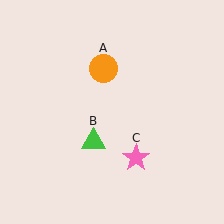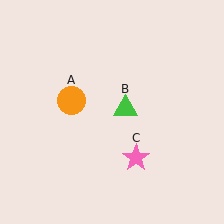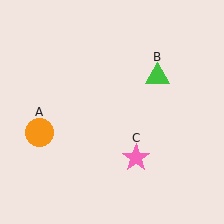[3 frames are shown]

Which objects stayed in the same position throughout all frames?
Pink star (object C) remained stationary.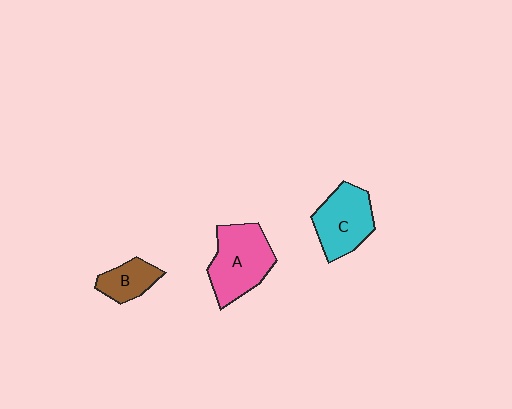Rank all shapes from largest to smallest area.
From largest to smallest: A (pink), C (cyan), B (brown).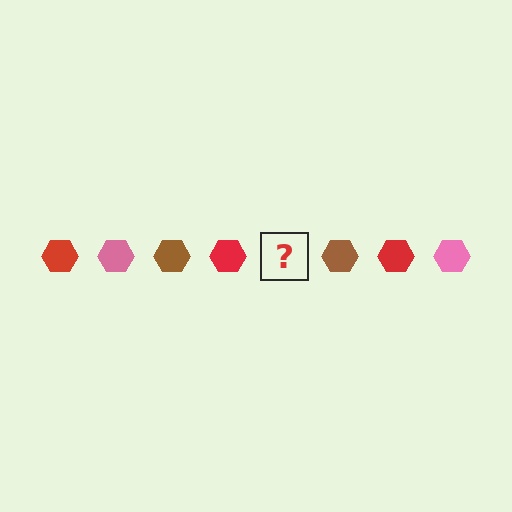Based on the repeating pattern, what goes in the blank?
The blank should be a pink hexagon.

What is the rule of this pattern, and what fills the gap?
The rule is that the pattern cycles through red, pink, brown hexagons. The gap should be filled with a pink hexagon.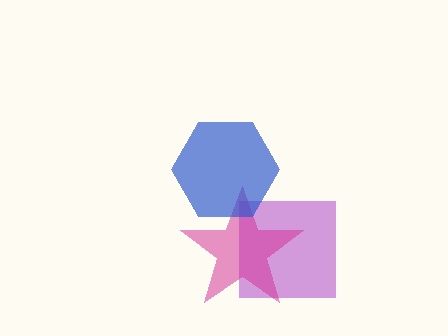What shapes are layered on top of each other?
The layered shapes are: a purple square, a magenta star, a blue hexagon.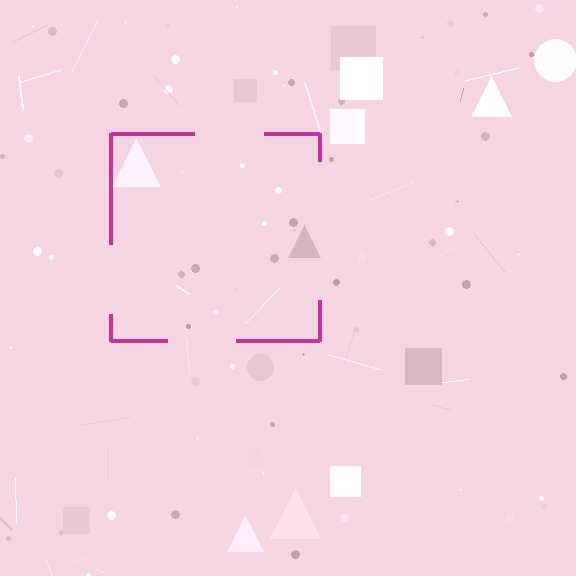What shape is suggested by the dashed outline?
The dashed outline suggests a square.